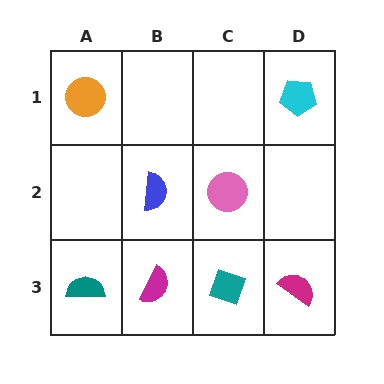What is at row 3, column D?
A magenta semicircle.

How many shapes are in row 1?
2 shapes.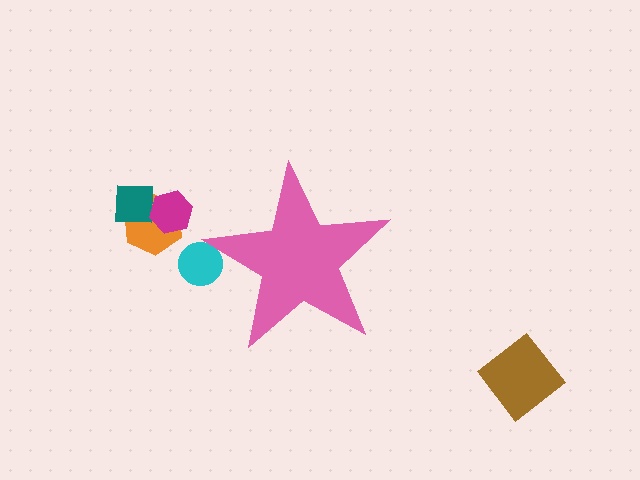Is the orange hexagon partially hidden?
No, the orange hexagon is fully visible.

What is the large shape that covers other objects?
A pink star.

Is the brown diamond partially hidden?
No, the brown diamond is fully visible.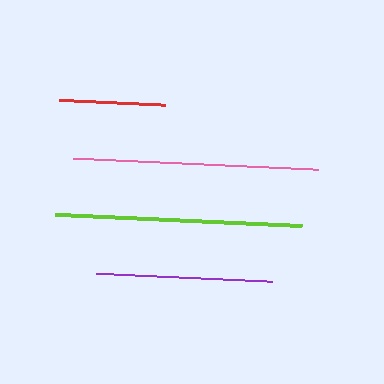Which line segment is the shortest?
The red line is the shortest at approximately 106 pixels.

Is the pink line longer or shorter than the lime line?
The lime line is longer than the pink line.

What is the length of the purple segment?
The purple segment is approximately 176 pixels long.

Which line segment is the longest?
The lime line is the longest at approximately 247 pixels.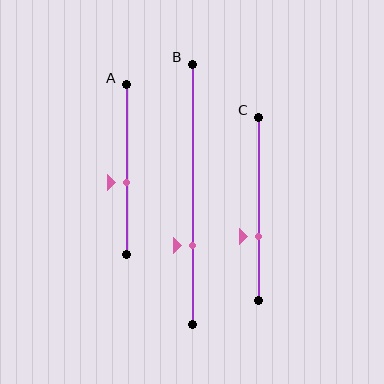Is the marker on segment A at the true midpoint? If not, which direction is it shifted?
No, the marker on segment A is shifted downward by about 7% of the segment length.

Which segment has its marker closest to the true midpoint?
Segment A has its marker closest to the true midpoint.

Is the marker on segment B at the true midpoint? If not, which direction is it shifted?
No, the marker on segment B is shifted downward by about 20% of the segment length.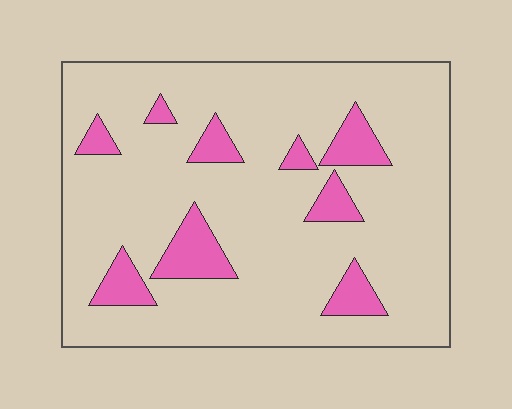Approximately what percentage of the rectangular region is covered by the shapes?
Approximately 15%.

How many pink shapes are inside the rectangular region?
9.